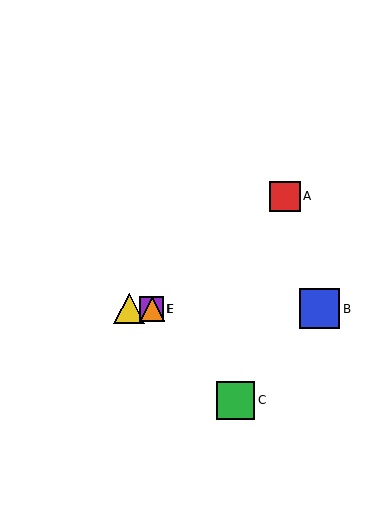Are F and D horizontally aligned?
Yes, both are at y≈309.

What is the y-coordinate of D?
Object D is at y≈309.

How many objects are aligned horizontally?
4 objects (B, D, E, F) are aligned horizontally.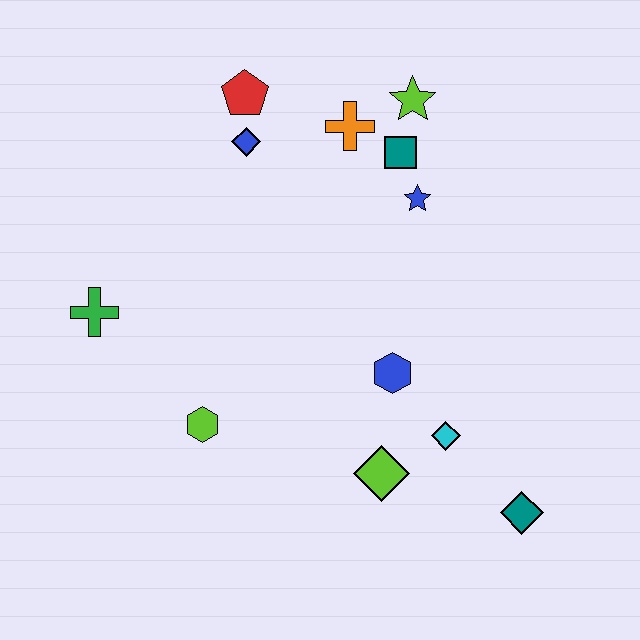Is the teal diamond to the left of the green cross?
No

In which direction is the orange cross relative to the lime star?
The orange cross is to the left of the lime star.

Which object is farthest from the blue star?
The green cross is farthest from the blue star.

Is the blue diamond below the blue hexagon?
No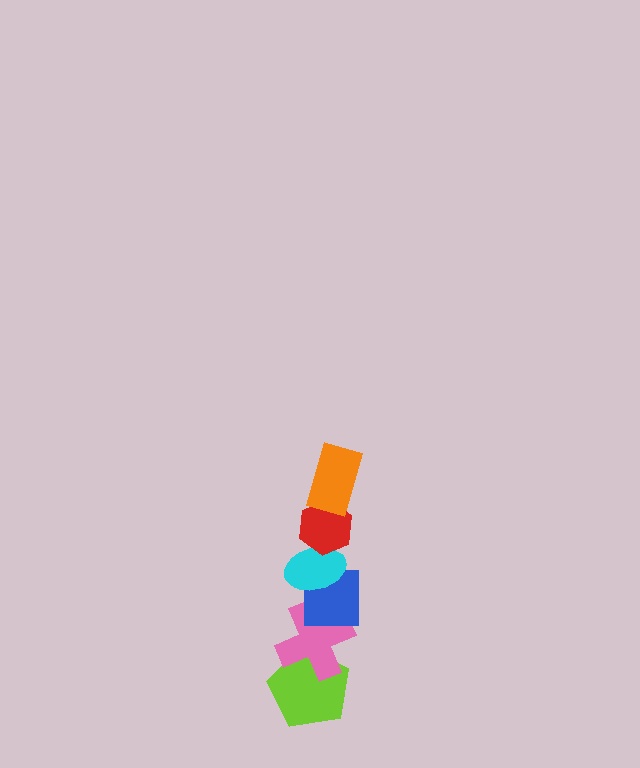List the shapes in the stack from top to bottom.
From top to bottom: the orange rectangle, the red hexagon, the cyan ellipse, the blue square, the pink cross, the lime pentagon.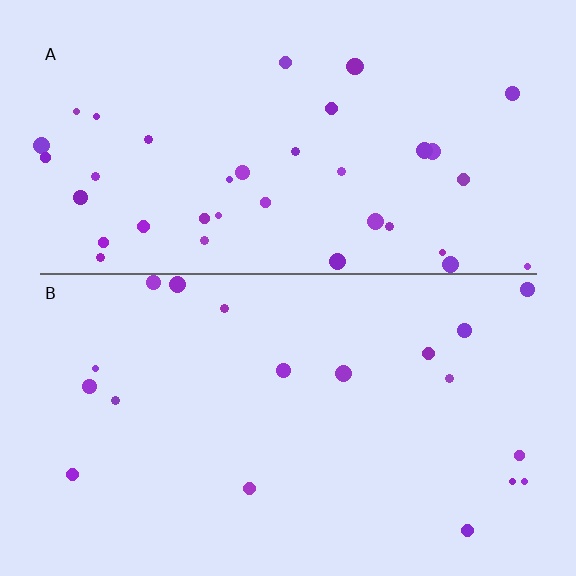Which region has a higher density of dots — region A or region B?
A (the top).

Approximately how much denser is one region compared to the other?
Approximately 2.0× — region A over region B.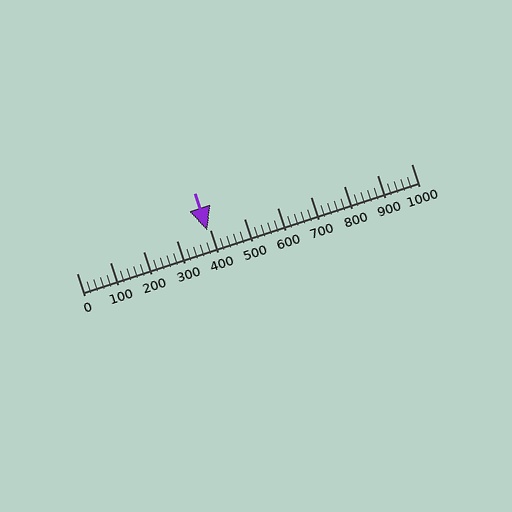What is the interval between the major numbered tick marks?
The major tick marks are spaced 100 units apart.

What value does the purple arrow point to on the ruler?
The purple arrow points to approximately 390.